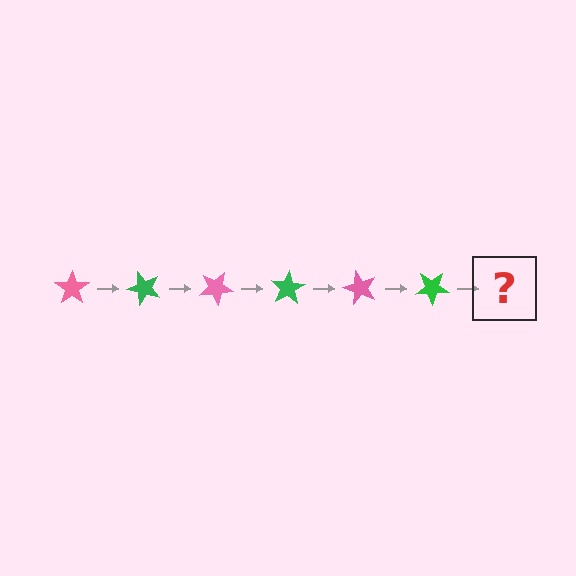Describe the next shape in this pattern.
It should be a pink star, rotated 300 degrees from the start.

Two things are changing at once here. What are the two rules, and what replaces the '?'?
The two rules are that it rotates 50 degrees each step and the color cycles through pink and green. The '?' should be a pink star, rotated 300 degrees from the start.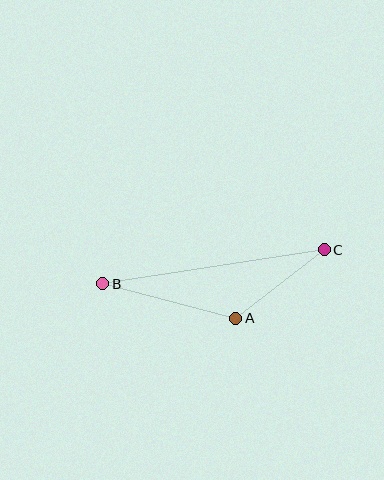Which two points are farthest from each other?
Points B and C are farthest from each other.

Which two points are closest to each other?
Points A and C are closest to each other.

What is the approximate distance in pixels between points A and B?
The distance between A and B is approximately 137 pixels.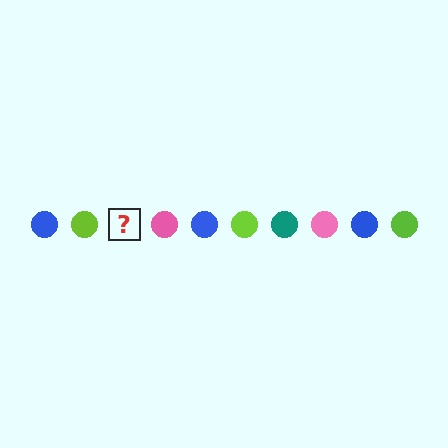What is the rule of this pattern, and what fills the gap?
The rule is that the pattern cycles through blue, lime, teal, pink circles. The gap should be filled with a teal circle.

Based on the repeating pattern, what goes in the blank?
The blank should be a teal circle.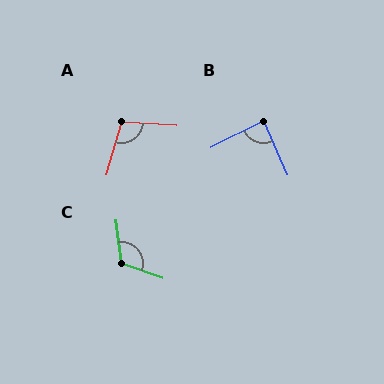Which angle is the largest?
C, at approximately 116 degrees.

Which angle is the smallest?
B, at approximately 87 degrees.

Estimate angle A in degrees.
Approximately 103 degrees.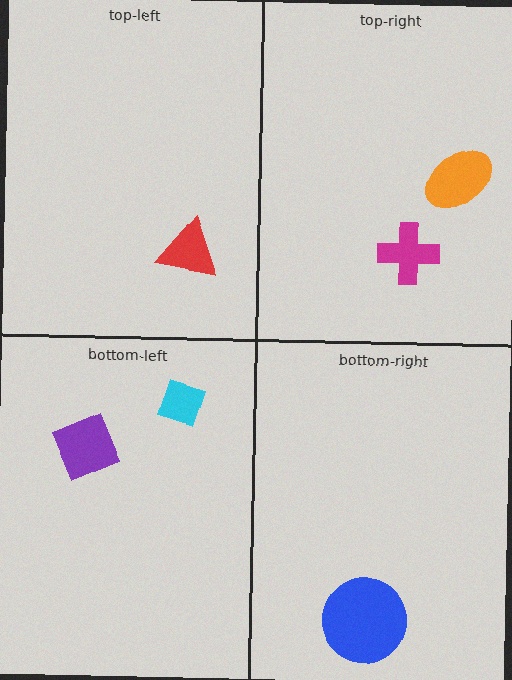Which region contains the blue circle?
The bottom-right region.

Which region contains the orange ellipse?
The top-right region.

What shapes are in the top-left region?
The red triangle.